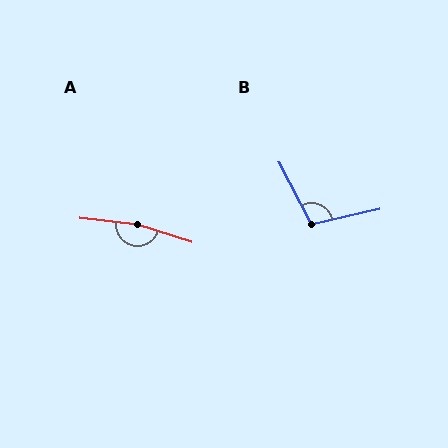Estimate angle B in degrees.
Approximately 105 degrees.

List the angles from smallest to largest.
B (105°), A (168°).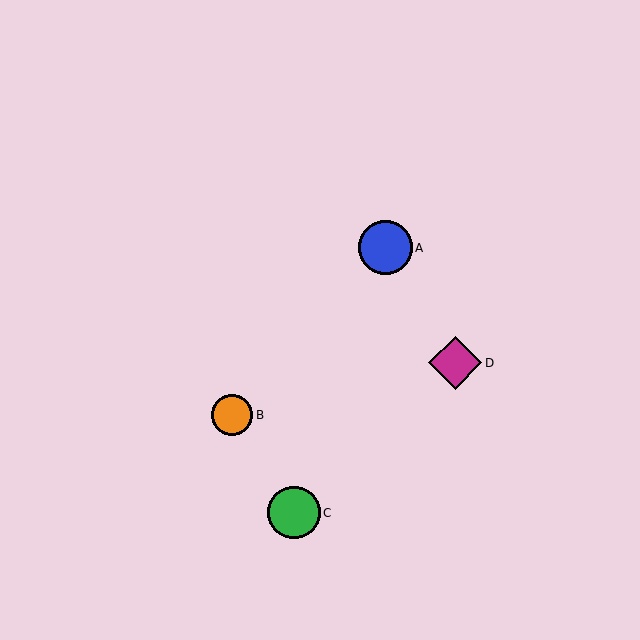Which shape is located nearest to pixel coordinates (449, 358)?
The magenta diamond (labeled D) at (455, 363) is nearest to that location.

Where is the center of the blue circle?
The center of the blue circle is at (386, 248).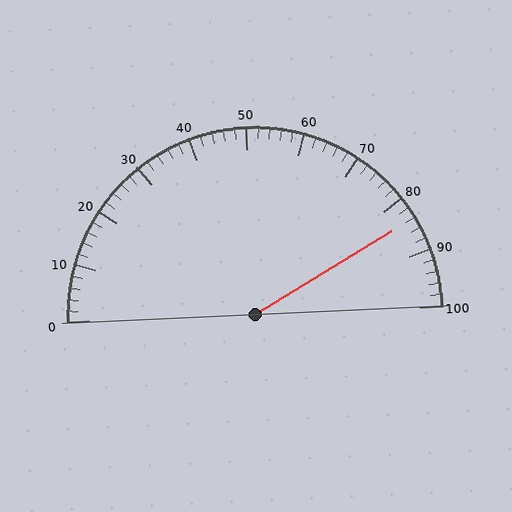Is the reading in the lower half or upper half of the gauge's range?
The reading is in the upper half of the range (0 to 100).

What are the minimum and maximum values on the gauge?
The gauge ranges from 0 to 100.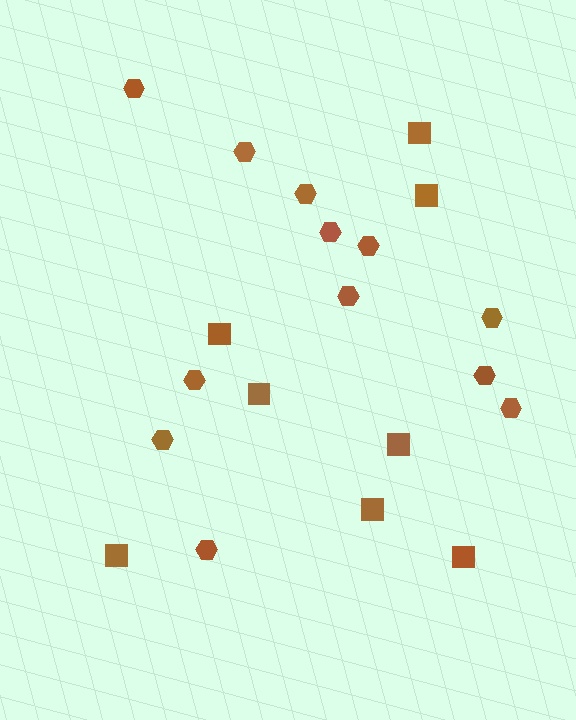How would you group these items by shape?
There are 2 groups: one group of hexagons (12) and one group of squares (8).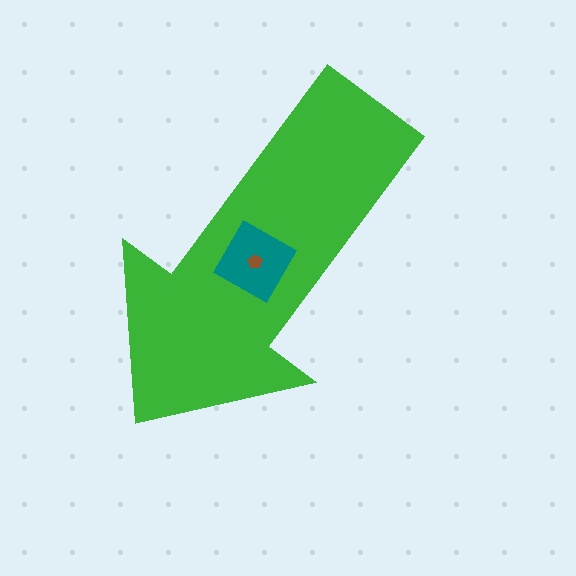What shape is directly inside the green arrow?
The teal square.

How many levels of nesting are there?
3.